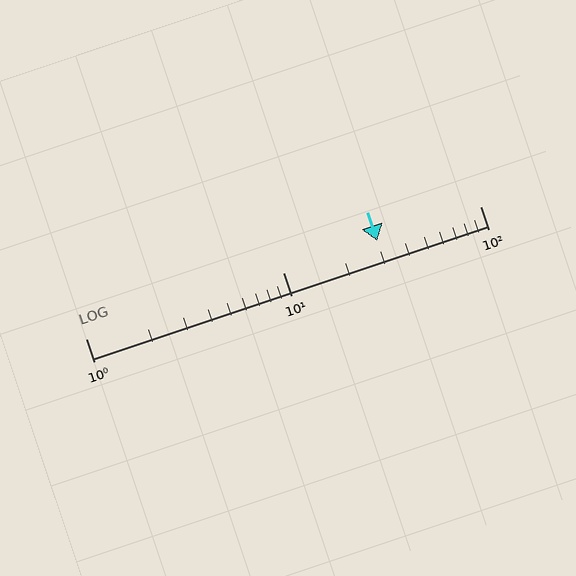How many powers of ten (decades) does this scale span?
The scale spans 2 decades, from 1 to 100.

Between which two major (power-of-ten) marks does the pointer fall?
The pointer is between 10 and 100.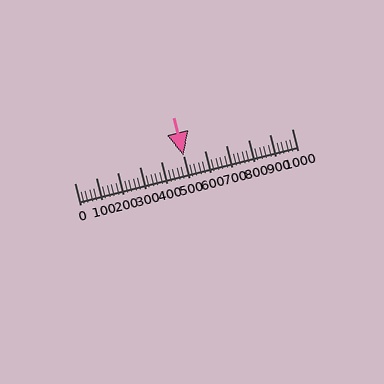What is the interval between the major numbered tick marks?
The major tick marks are spaced 100 units apart.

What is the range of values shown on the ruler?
The ruler shows values from 0 to 1000.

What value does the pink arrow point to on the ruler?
The pink arrow points to approximately 502.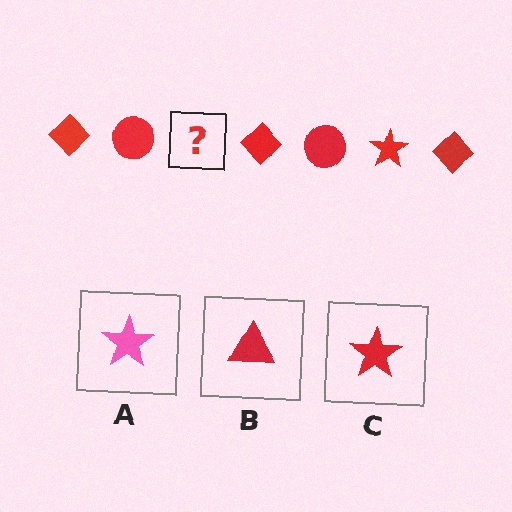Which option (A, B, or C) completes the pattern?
C.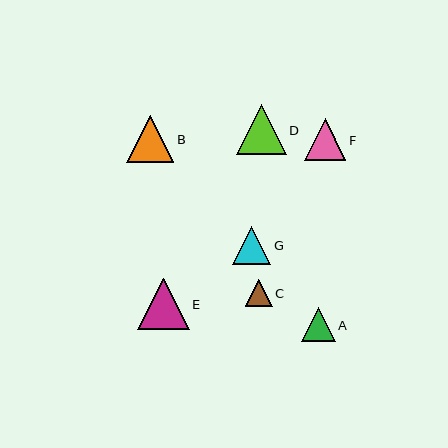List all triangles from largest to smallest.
From largest to smallest: E, D, B, F, G, A, C.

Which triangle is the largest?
Triangle E is the largest with a size of approximately 51 pixels.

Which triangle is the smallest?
Triangle C is the smallest with a size of approximately 27 pixels.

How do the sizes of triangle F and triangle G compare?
Triangle F and triangle G are approximately the same size.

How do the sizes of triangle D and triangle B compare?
Triangle D and triangle B are approximately the same size.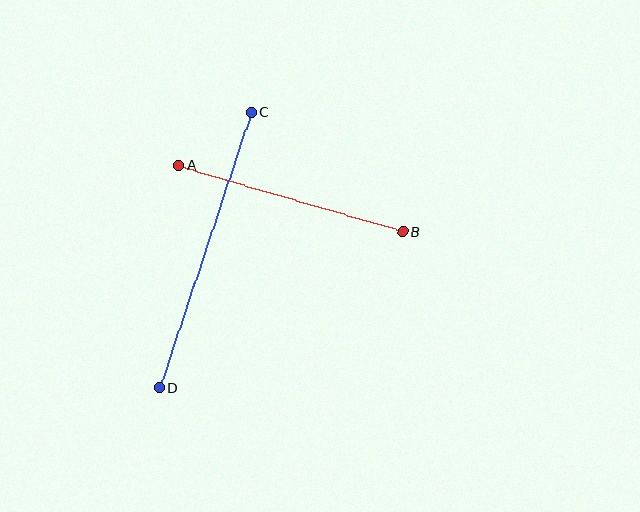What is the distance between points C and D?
The distance is approximately 291 pixels.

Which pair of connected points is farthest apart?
Points C and D are farthest apart.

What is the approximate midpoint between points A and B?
The midpoint is at approximately (291, 199) pixels.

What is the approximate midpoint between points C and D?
The midpoint is at approximately (205, 250) pixels.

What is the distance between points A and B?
The distance is approximately 234 pixels.